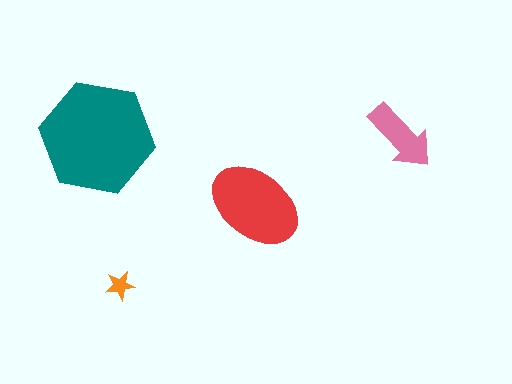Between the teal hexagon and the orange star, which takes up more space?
The teal hexagon.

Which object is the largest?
The teal hexagon.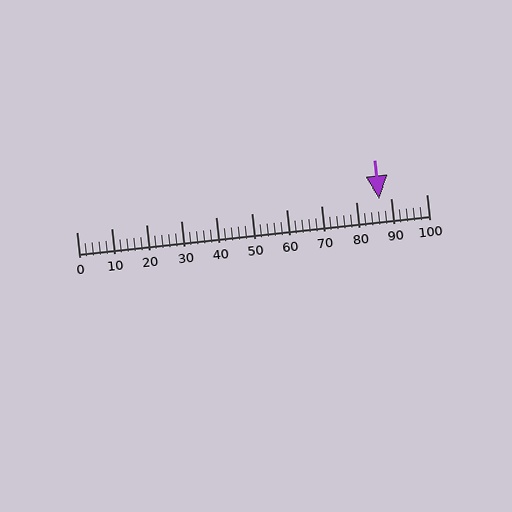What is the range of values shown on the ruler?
The ruler shows values from 0 to 100.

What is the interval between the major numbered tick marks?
The major tick marks are spaced 10 units apart.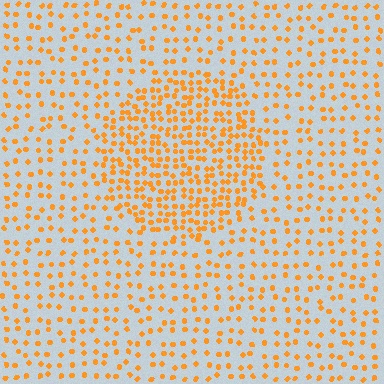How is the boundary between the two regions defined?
The boundary is defined by a change in element density (approximately 2.1x ratio). All elements are the same color, size, and shape.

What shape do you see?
I see a circle.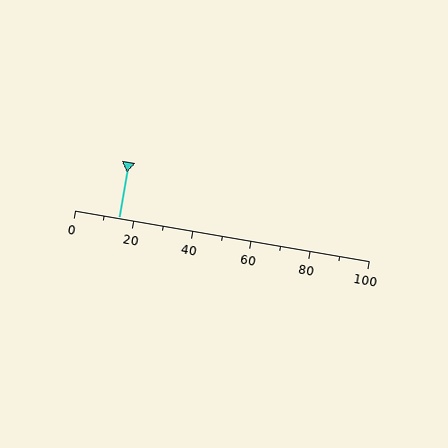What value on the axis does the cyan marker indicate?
The marker indicates approximately 15.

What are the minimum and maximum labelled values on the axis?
The axis runs from 0 to 100.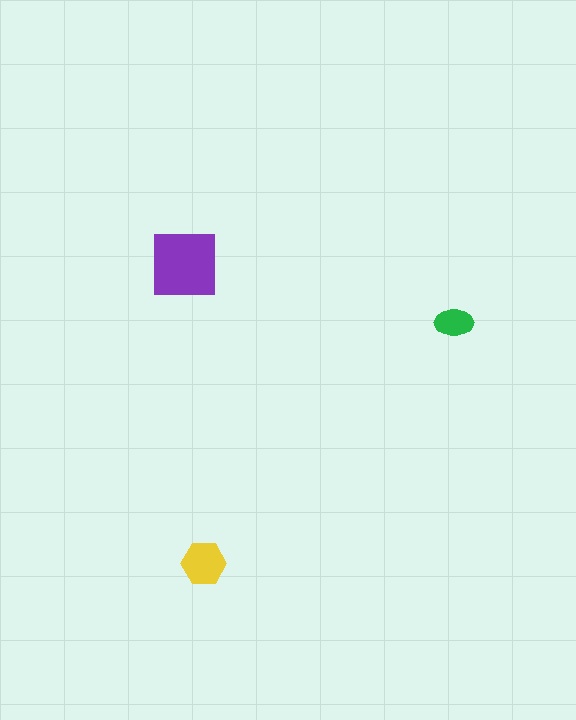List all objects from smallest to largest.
The green ellipse, the yellow hexagon, the purple square.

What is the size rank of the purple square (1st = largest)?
1st.